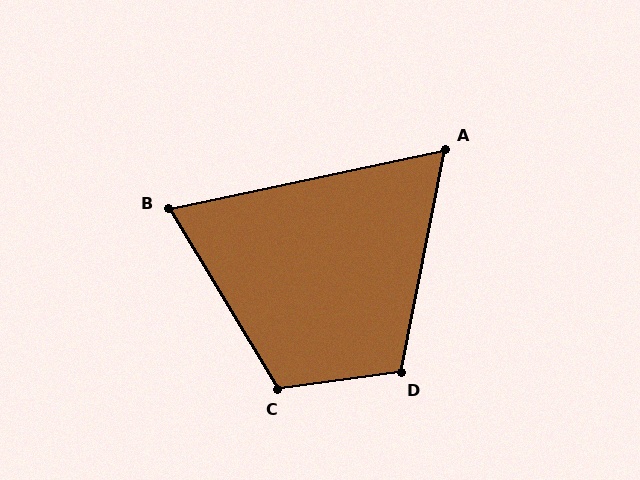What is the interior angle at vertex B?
Approximately 71 degrees (acute).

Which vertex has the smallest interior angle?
A, at approximately 67 degrees.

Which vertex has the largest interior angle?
C, at approximately 113 degrees.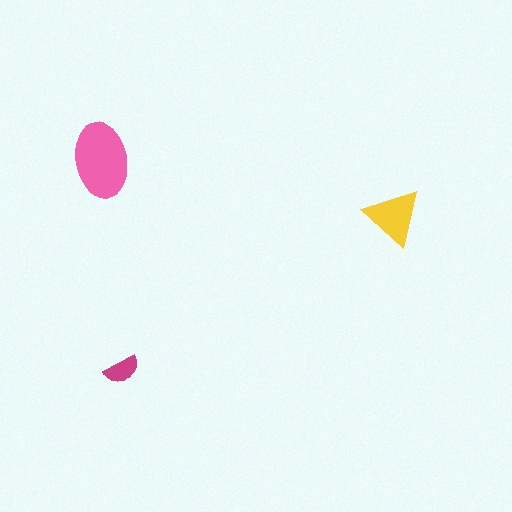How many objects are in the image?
There are 3 objects in the image.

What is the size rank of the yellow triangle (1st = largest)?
2nd.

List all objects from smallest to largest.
The magenta semicircle, the yellow triangle, the pink ellipse.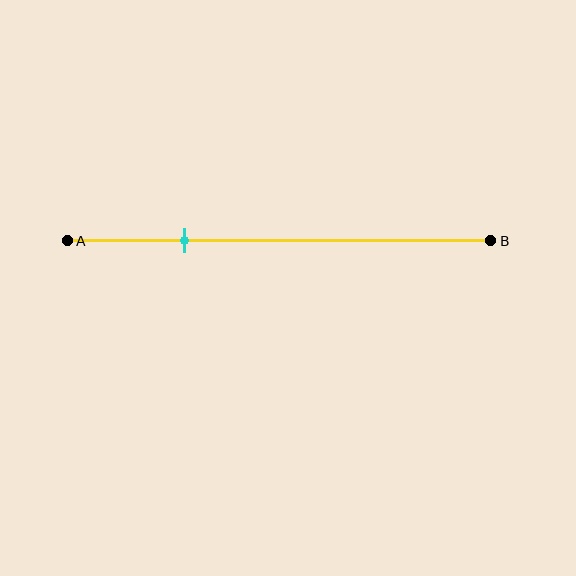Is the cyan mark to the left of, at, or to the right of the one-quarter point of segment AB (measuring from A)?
The cyan mark is approximately at the one-quarter point of segment AB.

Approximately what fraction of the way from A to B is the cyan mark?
The cyan mark is approximately 30% of the way from A to B.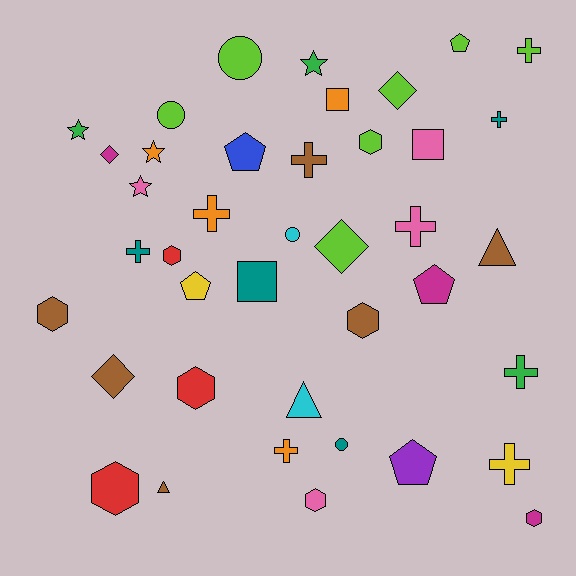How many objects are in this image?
There are 40 objects.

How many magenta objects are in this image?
There are 3 magenta objects.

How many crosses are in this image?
There are 9 crosses.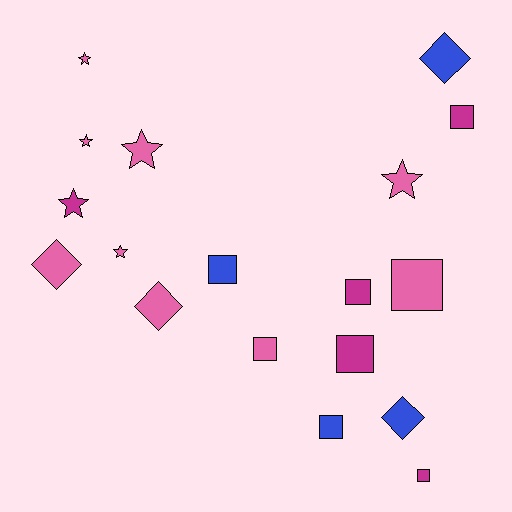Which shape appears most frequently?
Square, with 8 objects.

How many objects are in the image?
There are 18 objects.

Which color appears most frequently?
Pink, with 9 objects.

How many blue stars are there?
There are no blue stars.